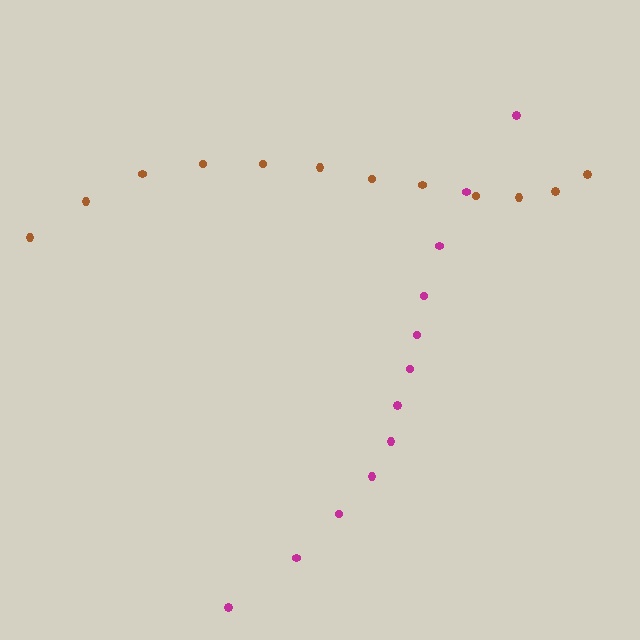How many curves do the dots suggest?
There are 2 distinct paths.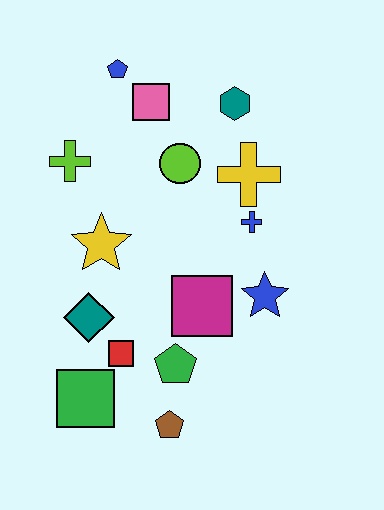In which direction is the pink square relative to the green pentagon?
The pink square is above the green pentagon.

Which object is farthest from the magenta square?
The blue pentagon is farthest from the magenta square.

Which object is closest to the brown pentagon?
The green pentagon is closest to the brown pentagon.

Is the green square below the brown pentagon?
No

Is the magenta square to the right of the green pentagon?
Yes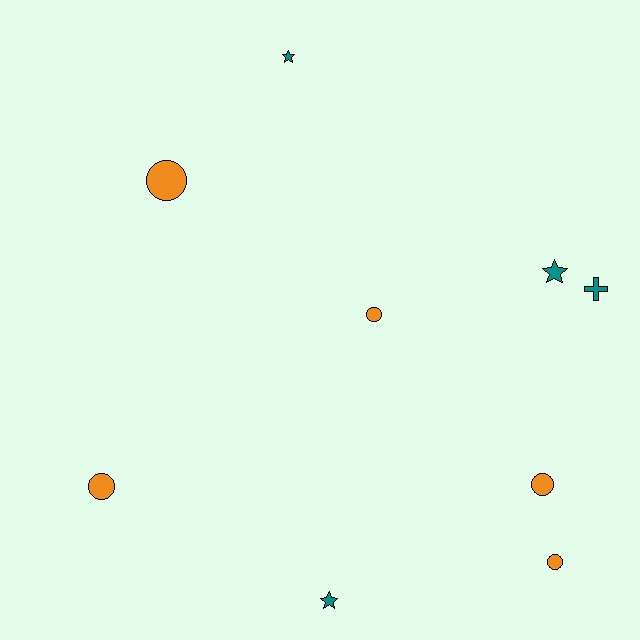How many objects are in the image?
There are 9 objects.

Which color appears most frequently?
Orange, with 5 objects.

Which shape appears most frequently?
Circle, with 5 objects.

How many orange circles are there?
There are 5 orange circles.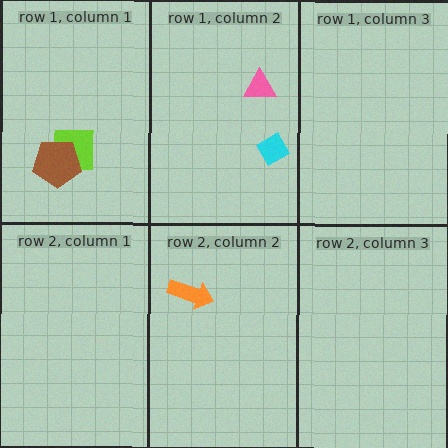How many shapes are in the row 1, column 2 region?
2.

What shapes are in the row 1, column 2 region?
The pink triangle, the cyan diamond.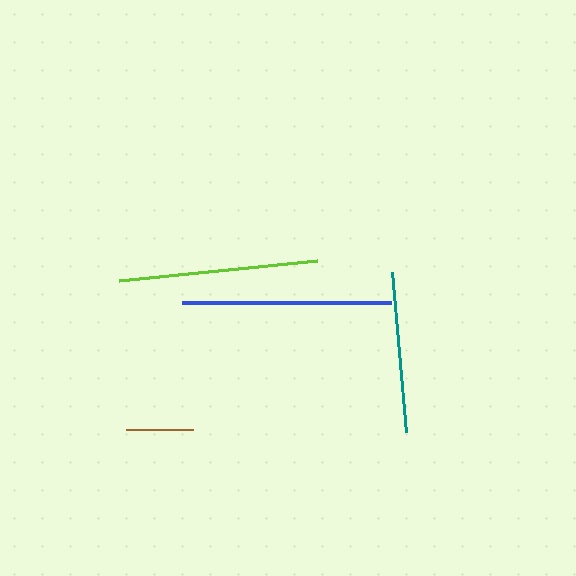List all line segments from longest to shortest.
From longest to shortest: blue, lime, teal, brown.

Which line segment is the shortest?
The brown line is the shortest at approximately 67 pixels.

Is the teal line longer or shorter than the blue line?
The blue line is longer than the teal line.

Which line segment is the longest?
The blue line is the longest at approximately 209 pixels.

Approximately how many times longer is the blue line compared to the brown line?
The blue line is approximately 3.1 times the length of the brown line.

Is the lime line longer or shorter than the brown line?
The lime line is longer than the brown line.